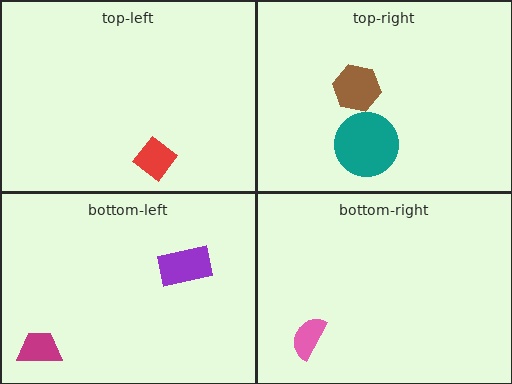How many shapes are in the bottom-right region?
1.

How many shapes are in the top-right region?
2.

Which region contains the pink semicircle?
The bottom-right region.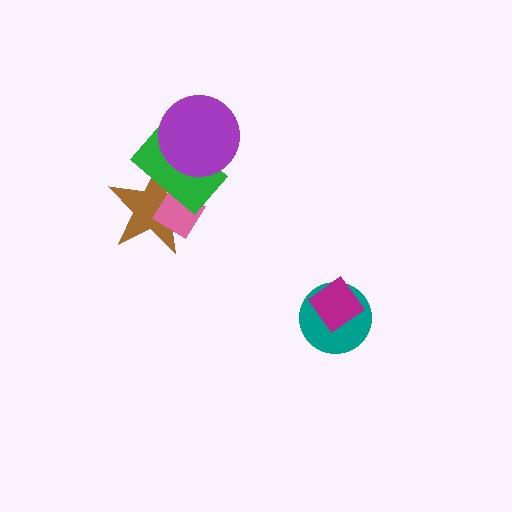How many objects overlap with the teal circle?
1 object overlaps with the teal circle.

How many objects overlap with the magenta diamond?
1 object overlaps with the magenta diamond.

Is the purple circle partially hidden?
No, no other shape covers it.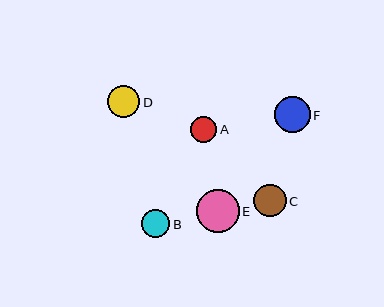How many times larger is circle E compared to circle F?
Circle E is approximately 1.2 times the size of circle F.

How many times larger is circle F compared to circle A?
Circle F is approximately 1.4 times the size of circle A.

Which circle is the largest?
Circle E is the largest with a size of approximately 43 pixels.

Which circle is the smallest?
Circle A is the smallest with a size of approximately 26 pixels.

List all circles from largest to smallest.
From largest to smallest: E, F, D, C, B, A.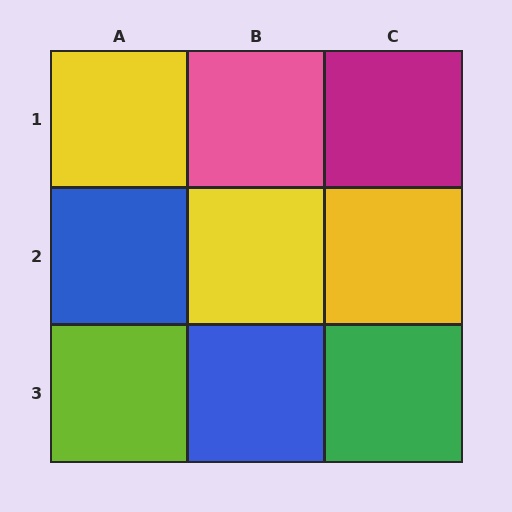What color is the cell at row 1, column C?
Magenta.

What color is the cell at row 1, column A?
Yellow.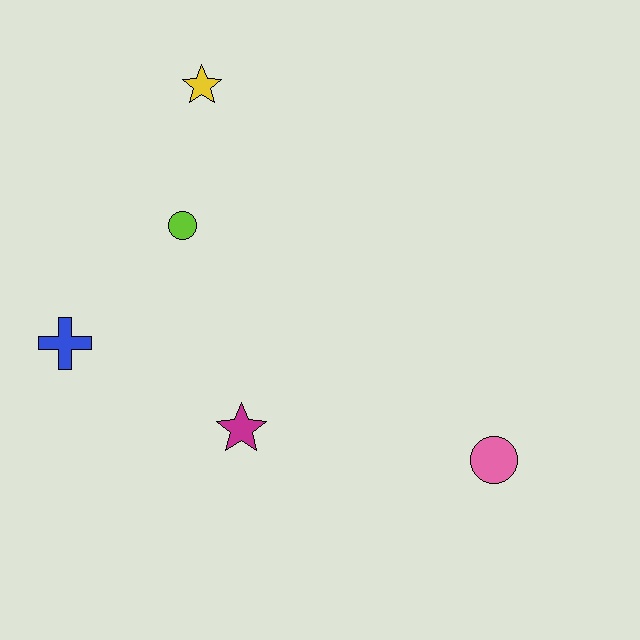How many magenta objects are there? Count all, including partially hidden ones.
There is 1 magenta object.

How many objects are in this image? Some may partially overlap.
There are 5 objects.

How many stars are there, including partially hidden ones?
There are 2 stars.